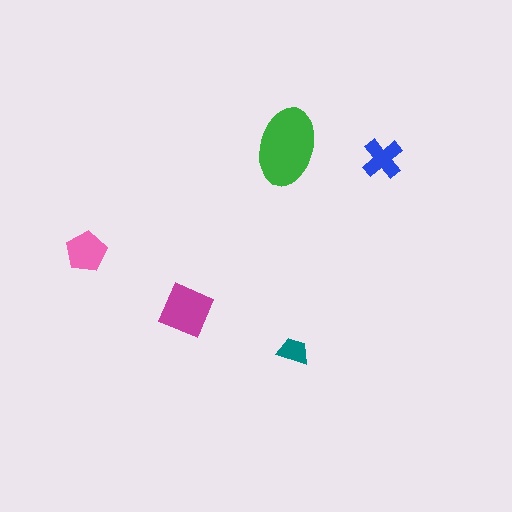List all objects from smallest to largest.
The teal trapezoid, the blue cross, the pink pentagon, the magenta diamond, the green ellipse.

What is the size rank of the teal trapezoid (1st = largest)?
5th.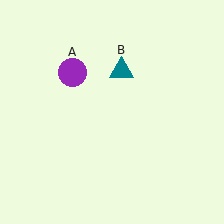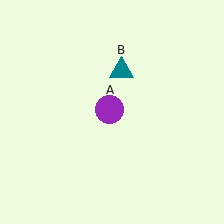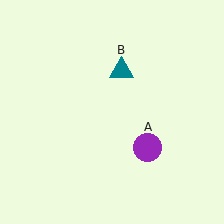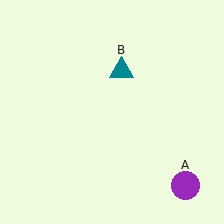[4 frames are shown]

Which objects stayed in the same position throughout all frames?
Teal triangle (object B) remained stationary.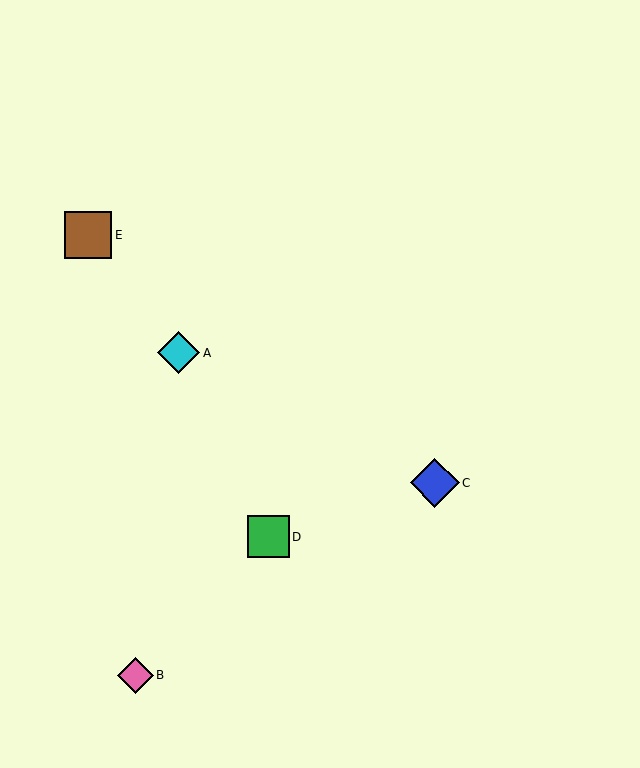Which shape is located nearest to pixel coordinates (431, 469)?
The blue diamond (labeled C) at (435, 483) is nearest to that location.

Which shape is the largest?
The blue diamond (labeled C) is the largest.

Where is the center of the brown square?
The center of the brown square is at (88, 235).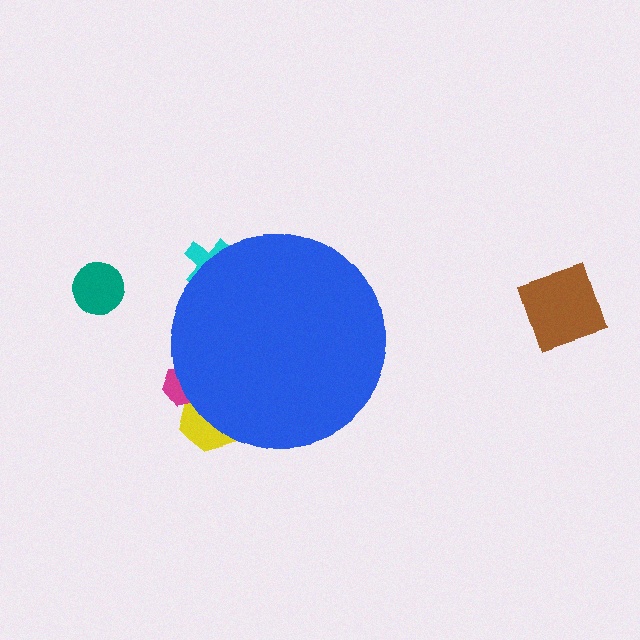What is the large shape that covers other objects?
A blue circle.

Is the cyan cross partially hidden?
Yes, the cyan cross is partially hidden behind the blue circle.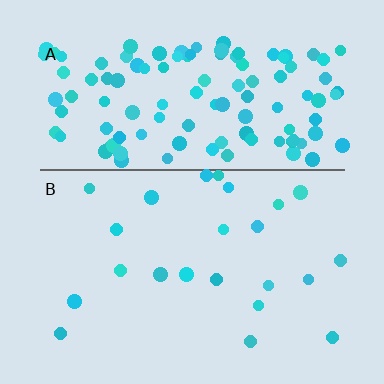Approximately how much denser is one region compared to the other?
Approximately 5.2× — region A over region B.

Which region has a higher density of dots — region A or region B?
A (the top).